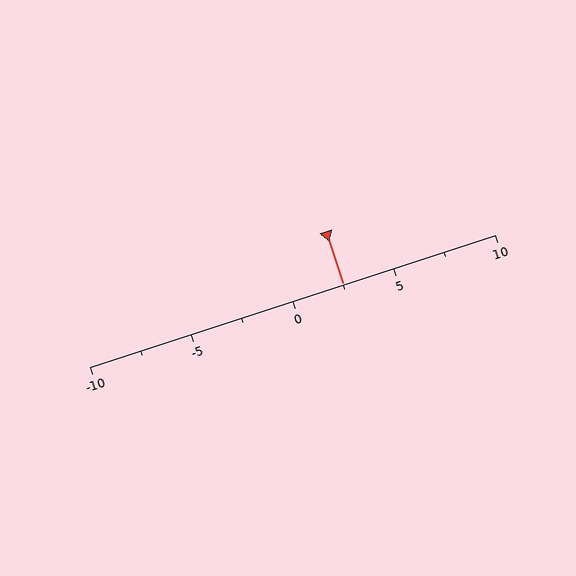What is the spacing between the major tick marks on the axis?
The major ticks are spaced 5 apart.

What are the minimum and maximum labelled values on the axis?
The axis runs from -10 to 10.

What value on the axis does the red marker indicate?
The marker indicates approximately 2.5.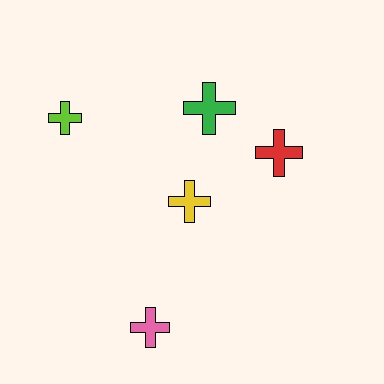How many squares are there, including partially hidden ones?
There are no squares.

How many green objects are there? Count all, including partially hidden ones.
There is 1 green object.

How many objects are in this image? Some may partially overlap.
There are 5 objects.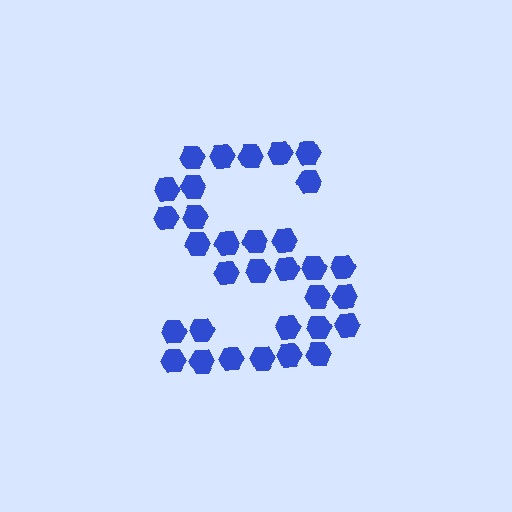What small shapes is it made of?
It is made of small hexagons.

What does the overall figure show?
The overall figure shows the letter S.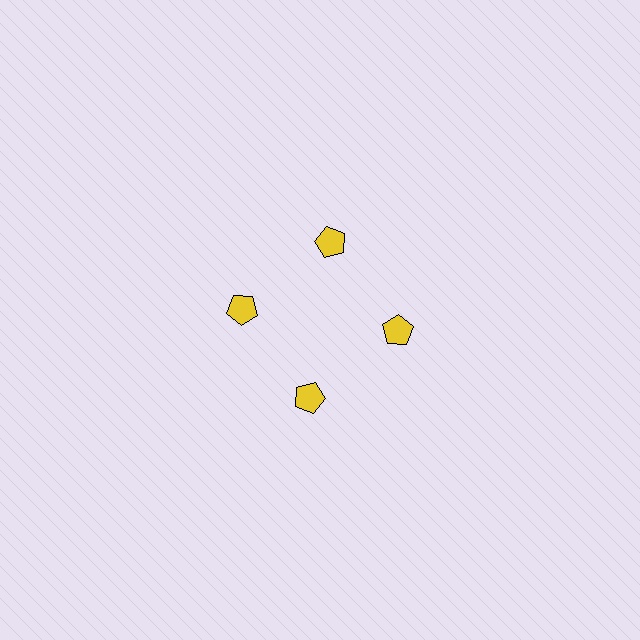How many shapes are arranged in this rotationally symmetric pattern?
There are 4 shapes, arranged in 4 groups of 1.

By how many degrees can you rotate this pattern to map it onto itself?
The pattern maps onto itself every 90 degrees of rotation.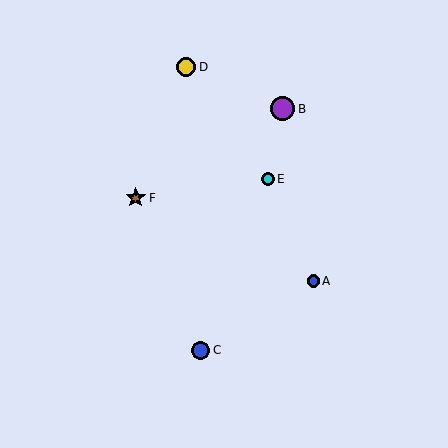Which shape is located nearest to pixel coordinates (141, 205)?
The brown star (labeled F) at (136, 198) is nearest to that location.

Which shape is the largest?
The purple circle (labeled B) is the largest.